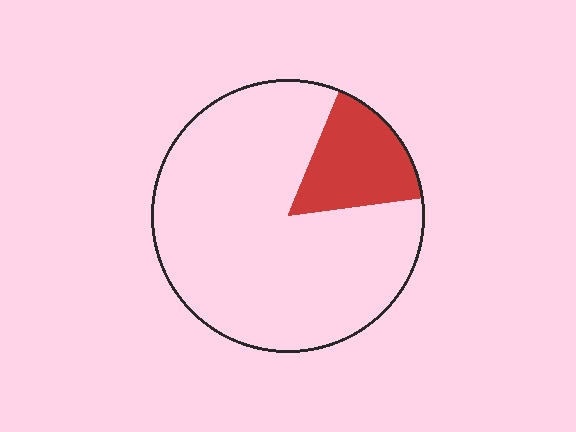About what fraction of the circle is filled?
About one sixth (1/6).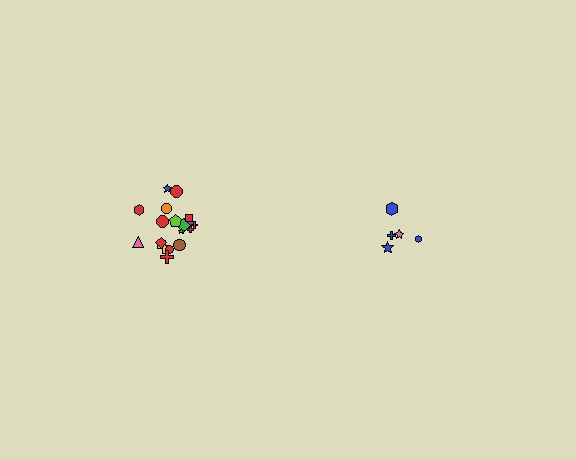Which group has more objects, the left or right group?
The left group.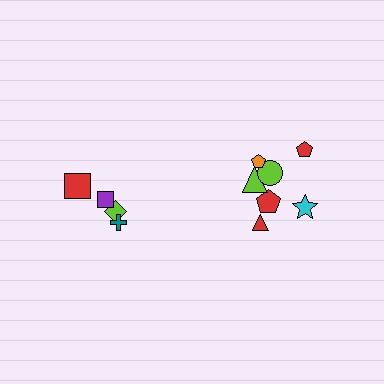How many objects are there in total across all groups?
There are 11 objects.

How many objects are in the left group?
There are 4 objects.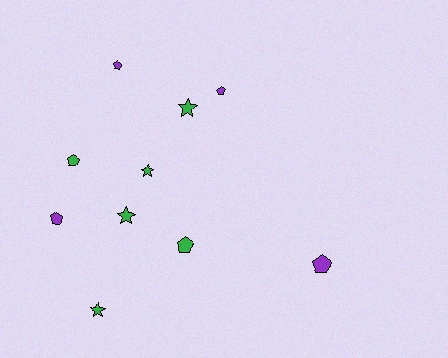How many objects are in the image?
There are 10 objects.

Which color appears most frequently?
Green, with 6 objects.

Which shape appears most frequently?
Pentagon, with 6 objects.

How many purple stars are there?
There are no purple stars.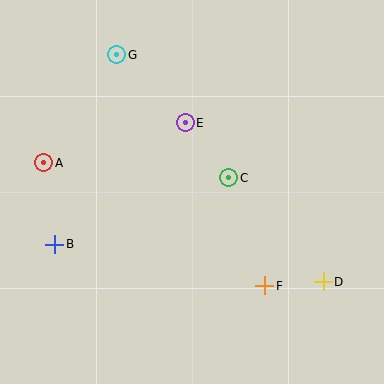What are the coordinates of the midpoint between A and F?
The midpoint between A and F is at (154, 224).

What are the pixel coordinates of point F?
Point F is at (265, 286).